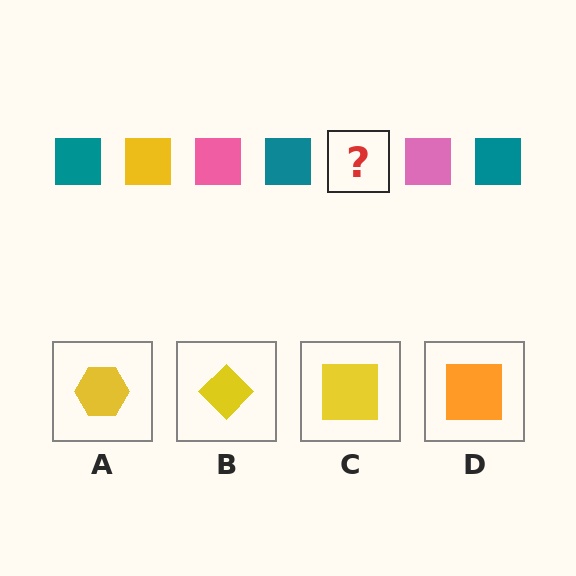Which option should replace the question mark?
Option C.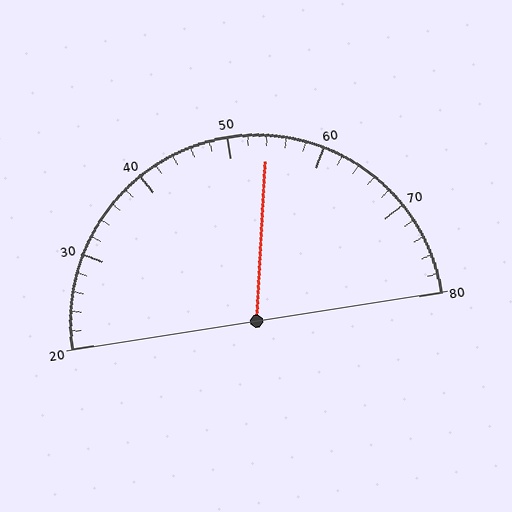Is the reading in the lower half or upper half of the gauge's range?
The reading is in the upper half of the range (20 to 80).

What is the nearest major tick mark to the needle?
The nearest major tick mark is 50.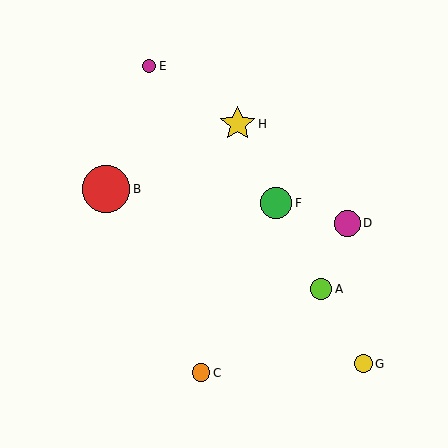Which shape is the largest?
The red circle (labeled B) is the largest.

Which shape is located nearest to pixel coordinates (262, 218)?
The green circle (labeled F) at (276, 203) is nearest to that location.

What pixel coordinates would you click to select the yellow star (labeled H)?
Click at (238, 124) to select the yellow star H.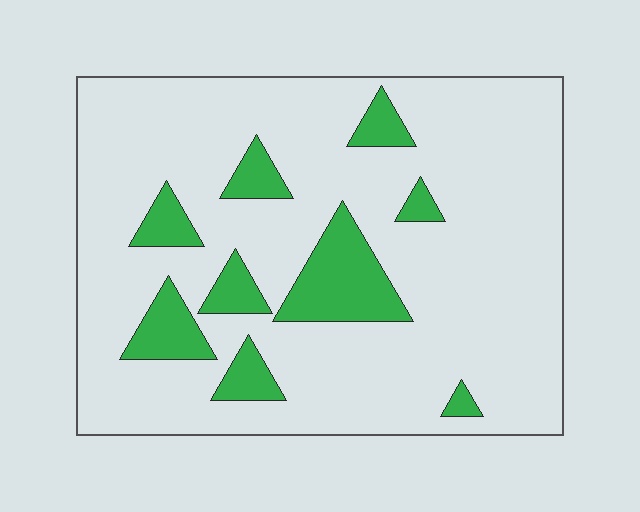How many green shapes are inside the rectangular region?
9.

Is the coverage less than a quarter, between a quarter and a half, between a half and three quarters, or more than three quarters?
Less than a quarter.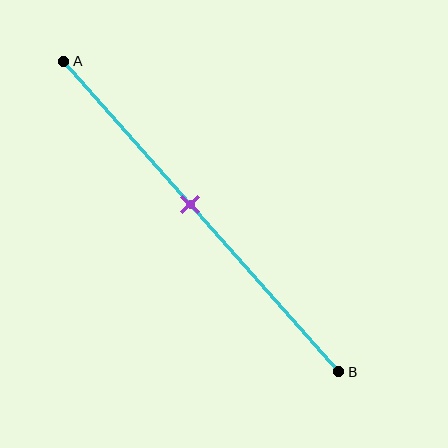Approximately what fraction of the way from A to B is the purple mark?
The purple mark is approximately 45% of the way from A to B.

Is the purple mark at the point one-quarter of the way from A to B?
No, the mark is at about 45% from A, not at the 25% one-quarter point.